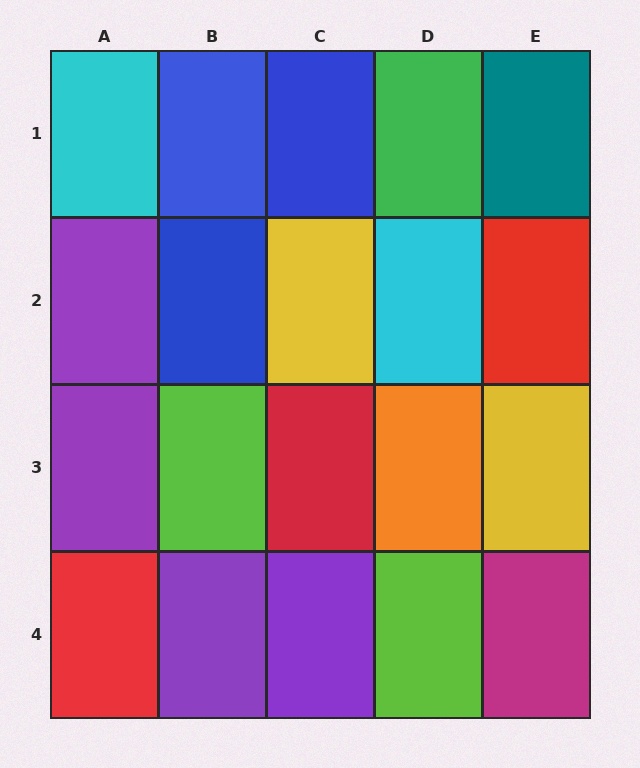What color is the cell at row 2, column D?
Cyan.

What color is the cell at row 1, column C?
Blue.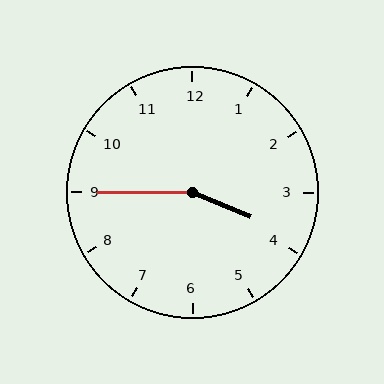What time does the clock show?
3:45.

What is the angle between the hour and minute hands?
Approximately 158 degrees.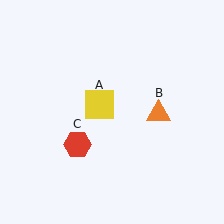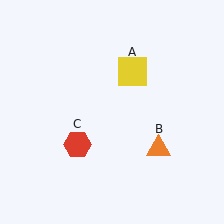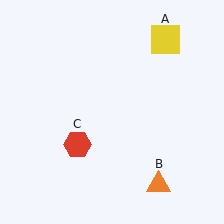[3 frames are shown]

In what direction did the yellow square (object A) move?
The yellow square (object A) moved up and to the right.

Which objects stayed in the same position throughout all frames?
Red hexagon (object C) remained stationary.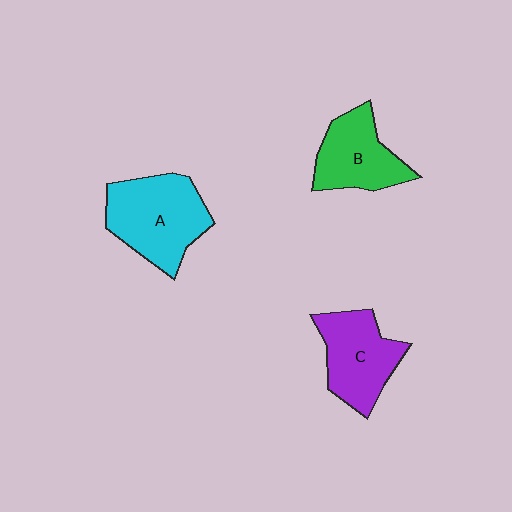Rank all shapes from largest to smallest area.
From largest to smallest: A (cyan), C (purple), B (green).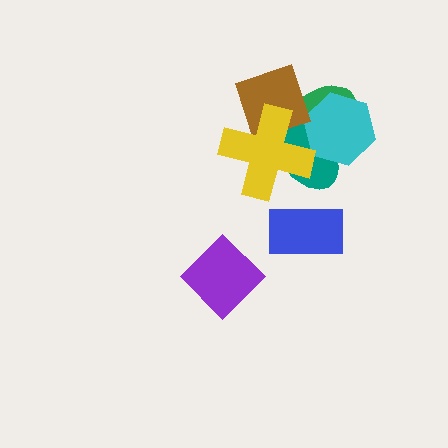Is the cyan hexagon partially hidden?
Yes, it is partially covered by another shape.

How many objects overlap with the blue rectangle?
0 objects overlap with the blue rectangle.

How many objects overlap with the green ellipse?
4 objects overlap with the green ellipse.